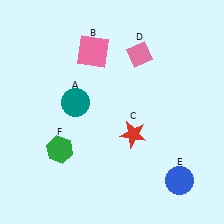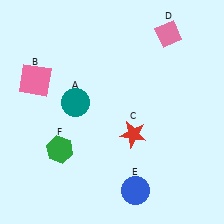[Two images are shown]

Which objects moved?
The objects that moved are: the pink square (B), the pink diamond (D), the blue circle (E).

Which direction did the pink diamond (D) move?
The pink diamond (D) moved right.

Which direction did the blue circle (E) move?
The blue circle (E) moved left.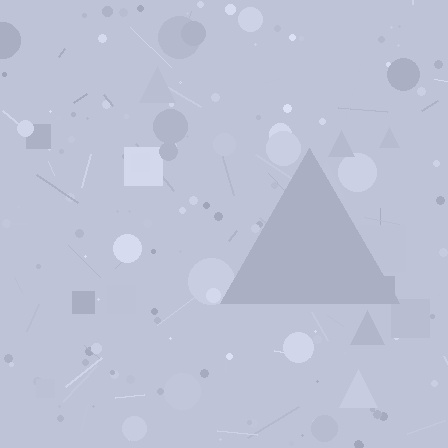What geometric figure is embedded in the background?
A triangle is embedded in the background.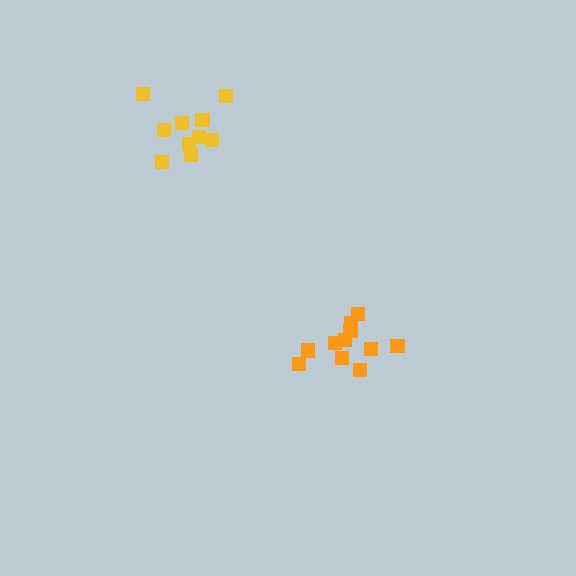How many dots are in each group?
Group 1: 10 dots, Group 2: 11 dots (21 total).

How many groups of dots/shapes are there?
There are 2 groups.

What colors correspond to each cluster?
The clusters are colored: yellow, orange.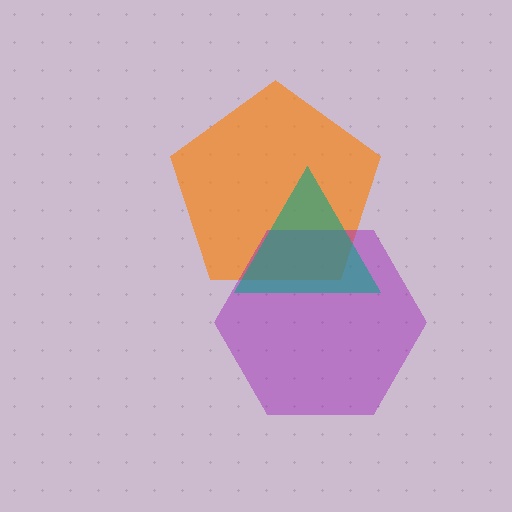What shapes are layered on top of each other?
The layered shapes are: an orange pentagon, a purple hexagon, a teal triangle.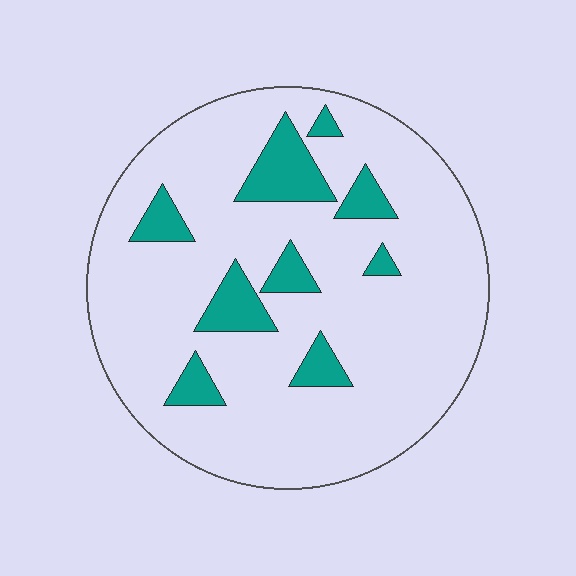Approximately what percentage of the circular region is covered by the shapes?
Approximately 15%.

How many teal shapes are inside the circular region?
9.